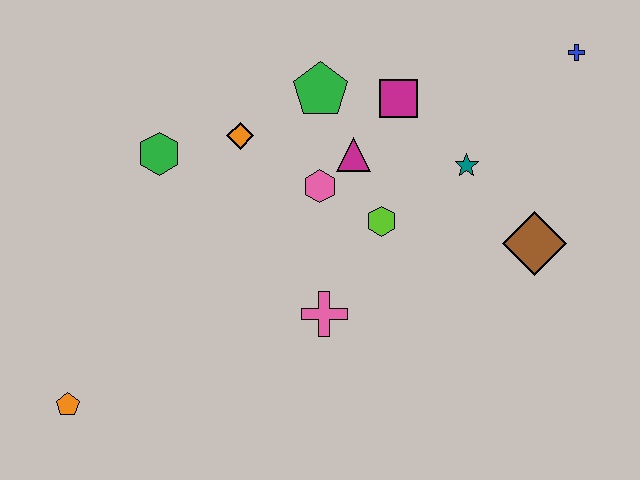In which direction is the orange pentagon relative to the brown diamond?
The orange pentagon is to the left of the brown diamond.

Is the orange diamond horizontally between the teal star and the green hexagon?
Yes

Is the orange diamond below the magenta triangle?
No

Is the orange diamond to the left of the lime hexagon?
Yes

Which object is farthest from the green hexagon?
The blue cross is farthest from the green hexagon.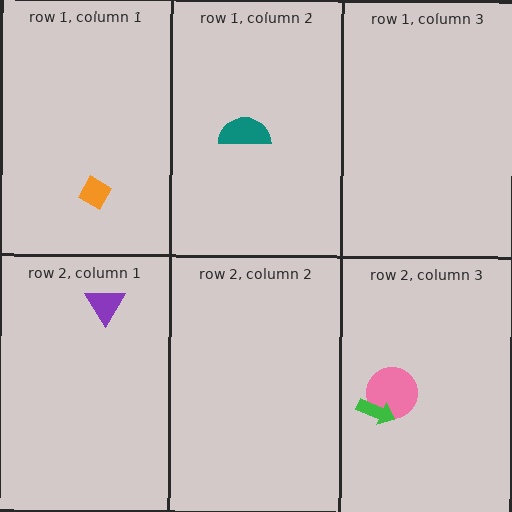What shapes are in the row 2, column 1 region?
The purple triangle.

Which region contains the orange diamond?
The row 1, column 1 region.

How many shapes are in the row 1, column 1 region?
1.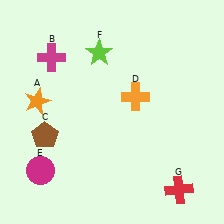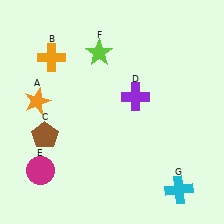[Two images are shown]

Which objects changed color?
B changed from magenta to orange. D changed from orange to purple. G changed from red to cyan.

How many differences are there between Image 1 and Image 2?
There are 3 differences between the two images.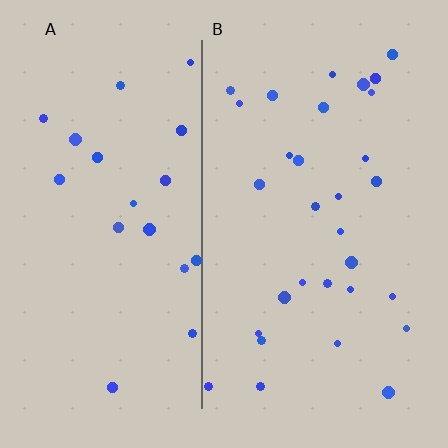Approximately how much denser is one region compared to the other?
Approximately 1.6× — region B over region A.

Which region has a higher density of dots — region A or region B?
B (the right).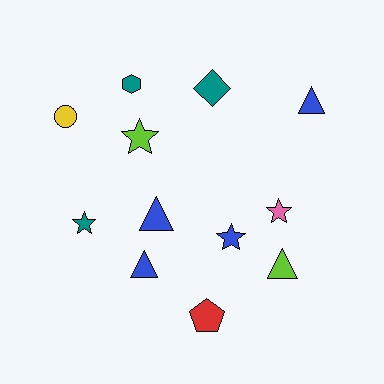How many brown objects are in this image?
There are no brown objects.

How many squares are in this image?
There are no squares.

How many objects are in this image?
There are 12 objects.